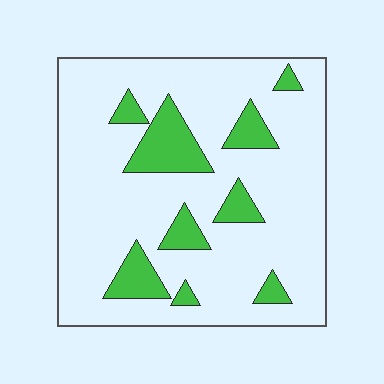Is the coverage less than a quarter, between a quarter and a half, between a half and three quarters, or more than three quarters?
Less than a quarter.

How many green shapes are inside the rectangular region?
9.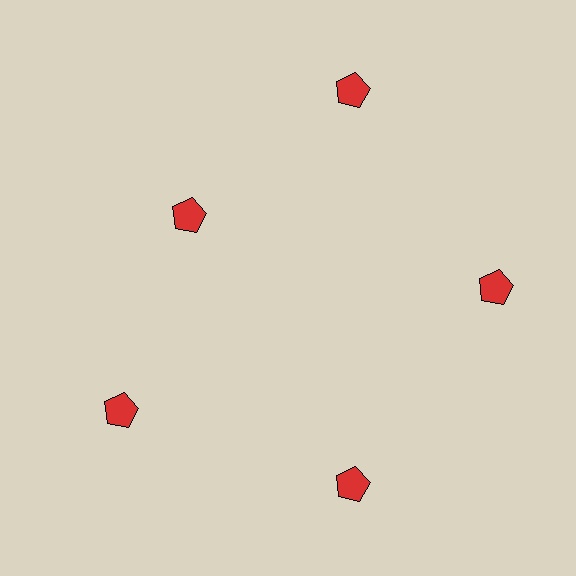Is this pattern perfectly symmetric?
No. The 5 red pentagons are arranged in a ring, but one element near the 10 o'clock position is pulled inward toward the center, breaking the 5-fold rotational symmetry.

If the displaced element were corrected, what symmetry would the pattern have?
It would have 5-fold rotational symmetry — the pattern would map onto itself every 72 degrees.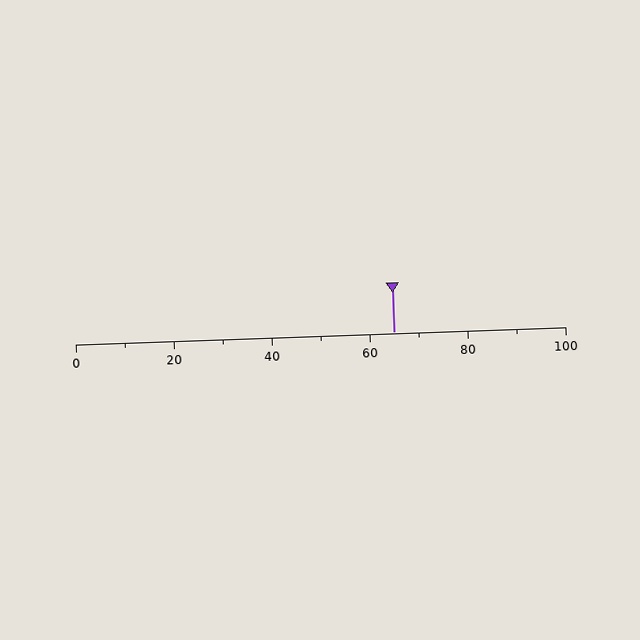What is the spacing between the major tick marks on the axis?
The major ticks are spaced 20 apart.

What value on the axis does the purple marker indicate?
The marker indicates approximately 65.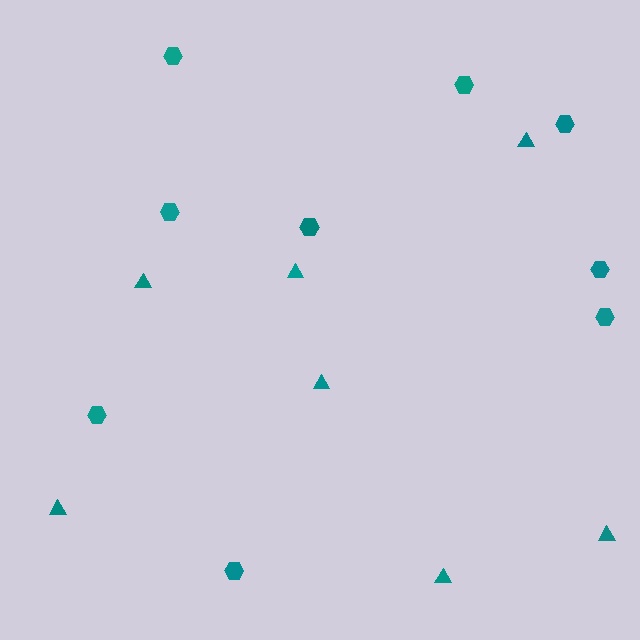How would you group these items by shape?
There are 2 groups: one group of triangles (7) and one group of hexagons (9).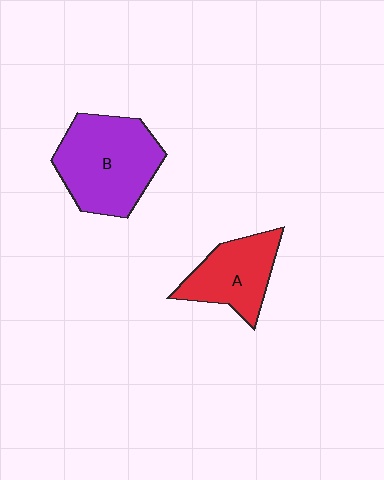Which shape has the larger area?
Shape B (purple).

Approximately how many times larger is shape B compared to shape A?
Approximately 1.5 times.